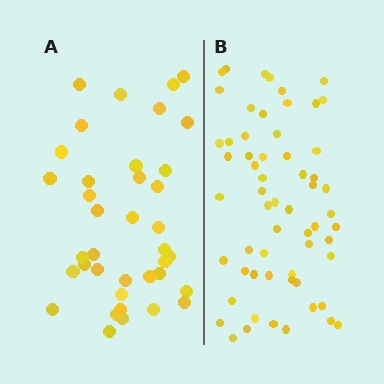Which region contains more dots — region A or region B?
Region B (the right region) has more dots.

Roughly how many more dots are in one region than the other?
Region B has approximately 20 more dots than region A.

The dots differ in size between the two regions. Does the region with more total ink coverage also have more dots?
No. Region A has more total ink coverage because its dots are larger, but region B actually contains more individual dots. Total area can be misleading — the number of items is what matters here.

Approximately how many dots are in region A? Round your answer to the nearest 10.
About 40 dots. (The exact count is 38, which rounds to 40.)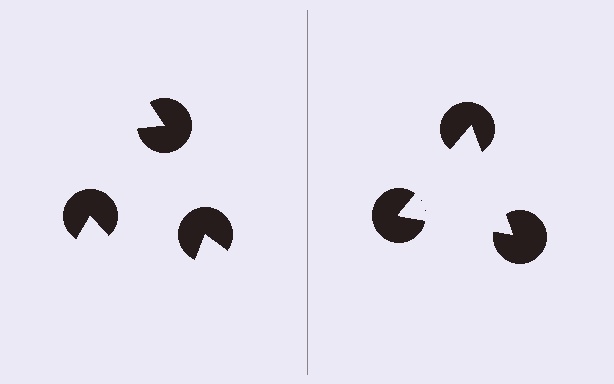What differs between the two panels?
The pac-man discs are positioned identically on both sides; only the wedge orientations differ. On the right they align to a triangle; on the left they are misaligned.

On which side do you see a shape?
An illusory triangle appears on the right side. On the left side the wedge cuts are rotated, so no coherent shape forms.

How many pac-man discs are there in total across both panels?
6 — 3 on each side.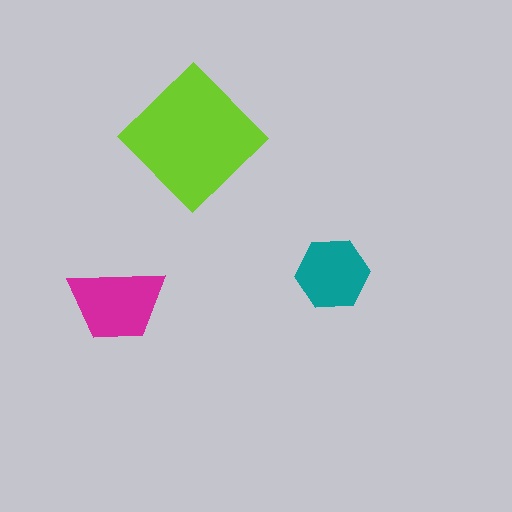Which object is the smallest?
The teal hexagon.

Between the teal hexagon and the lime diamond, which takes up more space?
The lime diamond.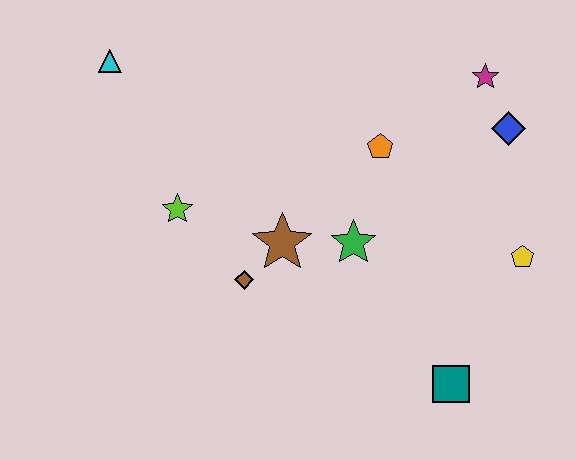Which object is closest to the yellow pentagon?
The blue diamond is closest to the yellow pentagon.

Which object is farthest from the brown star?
The magenta star is farthest from the brown star.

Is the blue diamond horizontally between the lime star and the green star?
No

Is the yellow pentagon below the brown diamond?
No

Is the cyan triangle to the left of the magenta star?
Yes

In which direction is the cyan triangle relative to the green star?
The cyan triangle is to the left of the green star.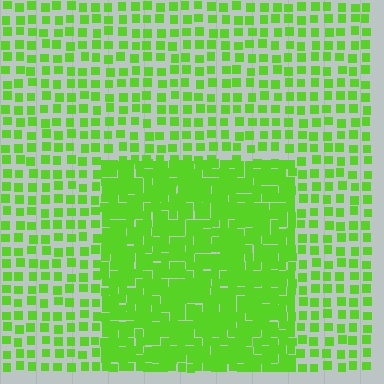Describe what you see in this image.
The image contains small lime elements arranged at two different densities. A rectangle-shaped region is visible where the elements are more densely packed than the surrounding area.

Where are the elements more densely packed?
The elements are more densely packed inside the rectangle boundary.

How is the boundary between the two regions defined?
The boundary is defined by a change in element density (approximately 2.3x ratio). All elements are the same color, size, and shape.